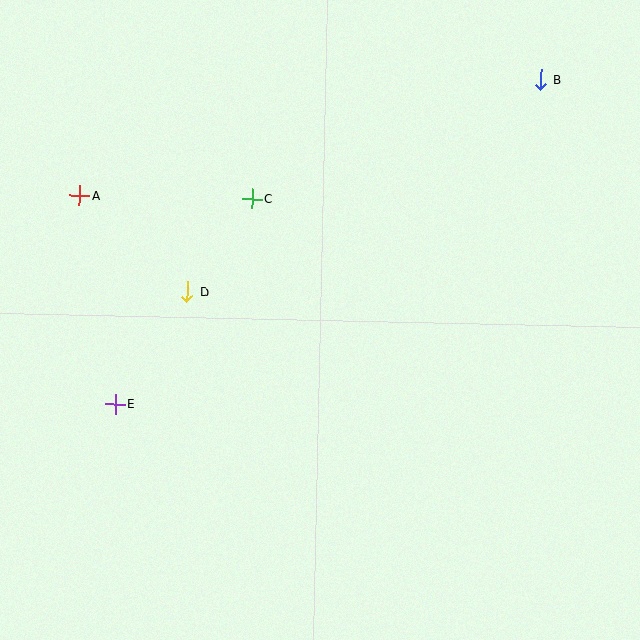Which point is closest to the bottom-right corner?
Point B is closest to the bottom-right corner.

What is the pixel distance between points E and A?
The distance between E and A is 211 pixels.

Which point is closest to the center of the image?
Point D at (188, 292) is closest to the center.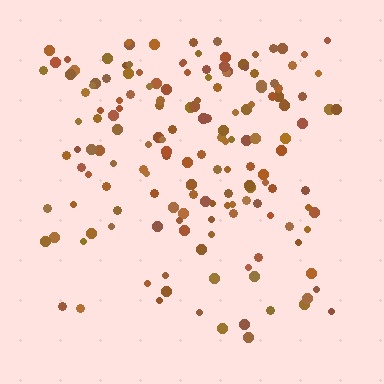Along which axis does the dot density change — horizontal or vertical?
Vertical.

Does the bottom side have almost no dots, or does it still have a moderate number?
Still a moderate number, just noticeably fewer than the top.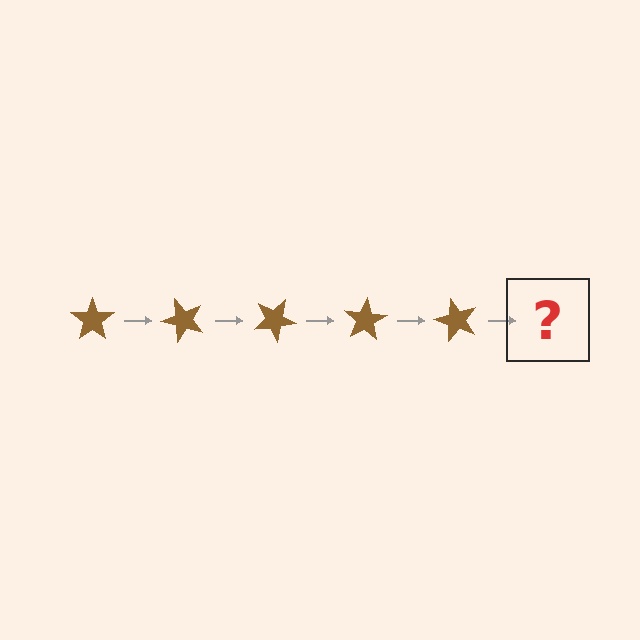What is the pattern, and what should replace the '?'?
The pattern is that the star rotates 50 degrees each step. The '?' should be a brown star rotated 250 degrees.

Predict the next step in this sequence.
The next step is a brown star rotated 250 degrees.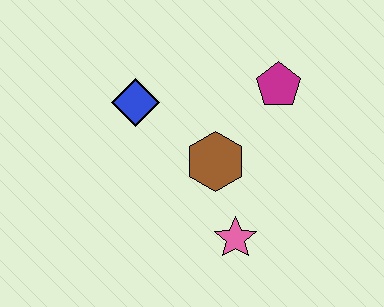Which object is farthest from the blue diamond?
The pink star is farthest from the blue diamond.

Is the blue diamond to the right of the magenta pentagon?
No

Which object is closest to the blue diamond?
The brown hexagon is closest to the blue diamond.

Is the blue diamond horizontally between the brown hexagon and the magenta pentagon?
No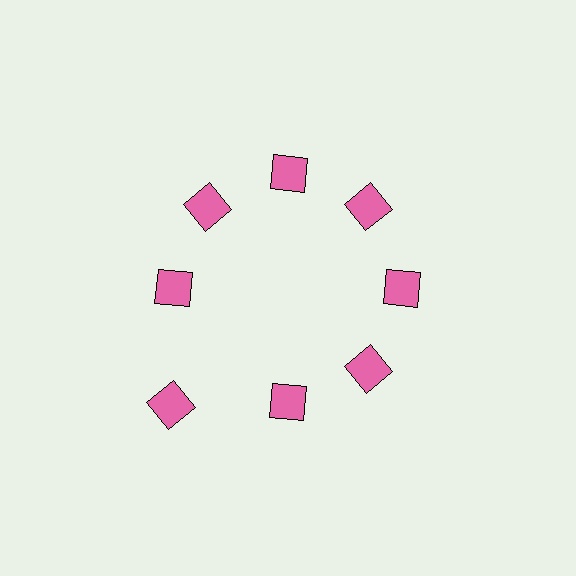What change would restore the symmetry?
The symmetry would be restored by moving it inward, back onto the ring so that all 8 diamonds sit at equal angles and equal distance from the center.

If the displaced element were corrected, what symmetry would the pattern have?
It would have 8-fold rotational symmetry — the pattern would map onto itself every 45 degrees.